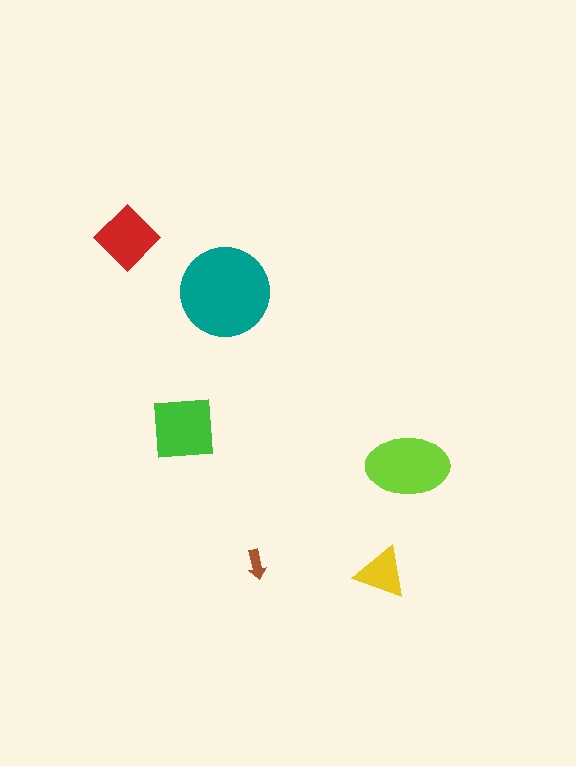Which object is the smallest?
The brown arrow.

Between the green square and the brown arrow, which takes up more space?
The green square.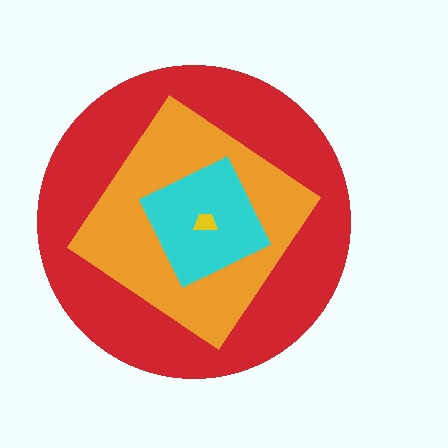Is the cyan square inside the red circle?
Yes.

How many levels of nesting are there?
4.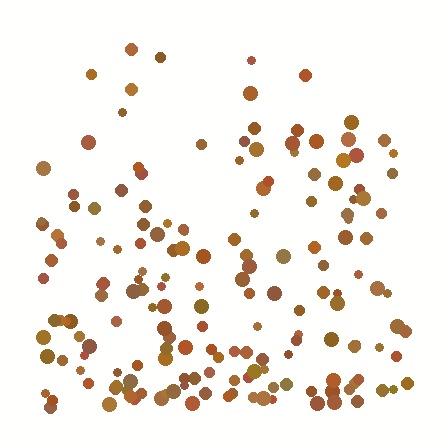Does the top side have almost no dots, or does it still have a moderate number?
Still a moderate number, just noticeably fewer than the bottom.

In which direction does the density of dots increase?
From top to bottom, with the bottom side densest.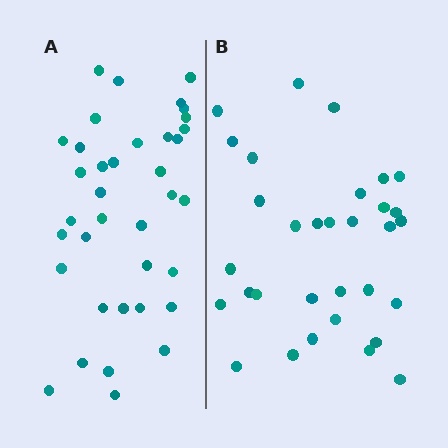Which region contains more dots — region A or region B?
Region A (the left region) has more dots.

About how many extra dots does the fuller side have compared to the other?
Region A has about 5 more dots than region B.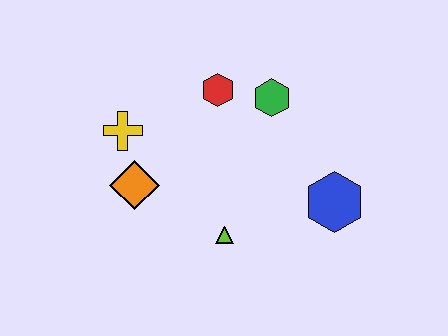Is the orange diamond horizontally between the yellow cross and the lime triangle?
Yes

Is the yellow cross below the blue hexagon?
No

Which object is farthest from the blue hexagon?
The yellow cross is farthest from the blue hexagon.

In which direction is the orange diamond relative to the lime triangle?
The orange diamond is to the left of the lime triangle.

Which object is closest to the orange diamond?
The yellow cross is closest to the orange diamond.